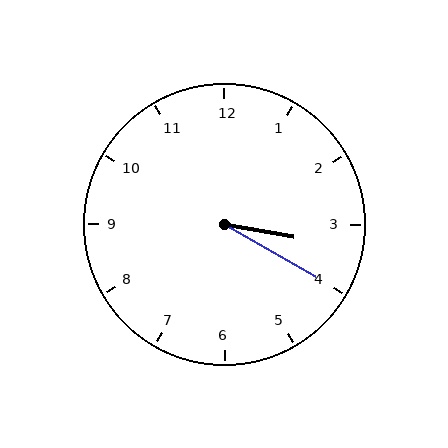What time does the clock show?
3:20.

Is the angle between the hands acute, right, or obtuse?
It is acute.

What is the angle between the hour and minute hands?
Approximately 20 degrees.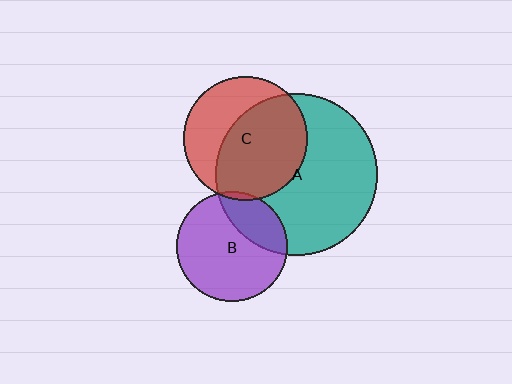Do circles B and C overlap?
Yes.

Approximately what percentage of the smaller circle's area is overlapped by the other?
Approximately 5%.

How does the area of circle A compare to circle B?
Approximately 2.2 times.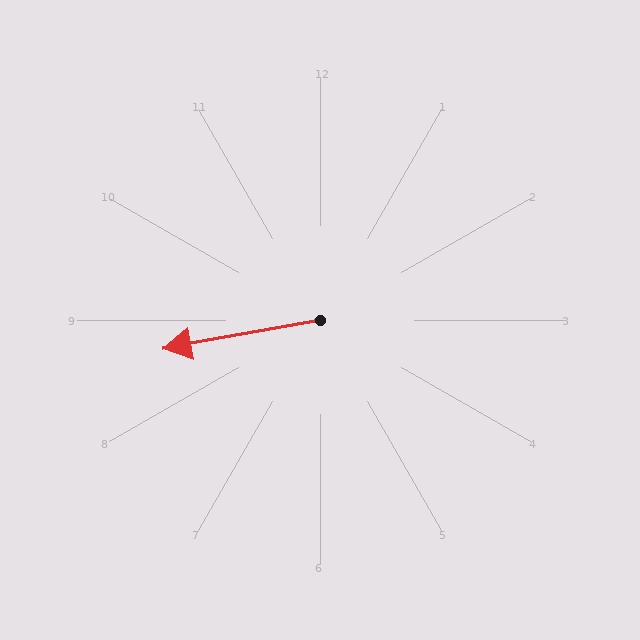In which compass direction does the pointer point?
West.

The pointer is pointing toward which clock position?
Roughly 9 o'clock.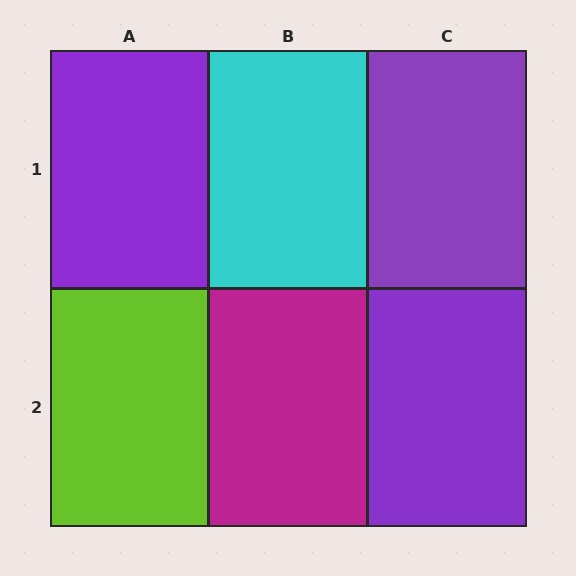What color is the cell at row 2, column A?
Lime.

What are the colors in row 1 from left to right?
Purple, cyan, purple.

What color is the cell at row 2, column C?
Purple.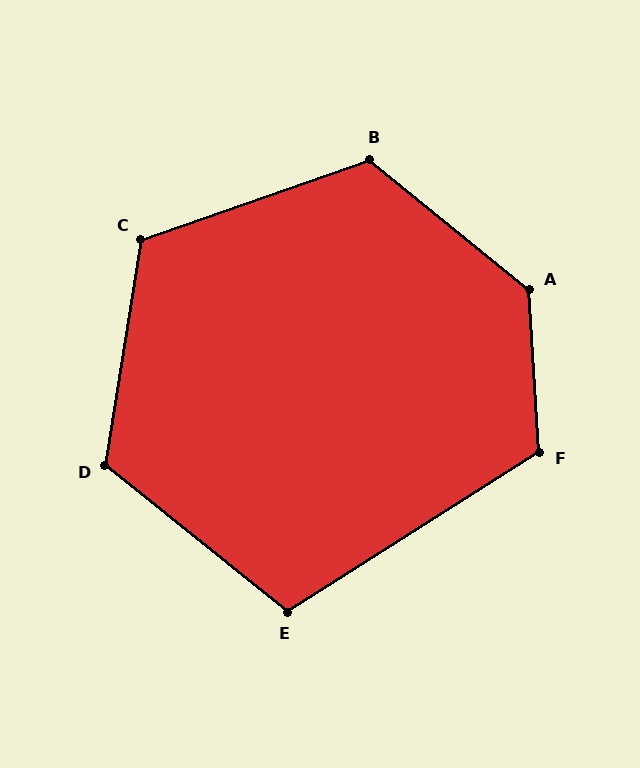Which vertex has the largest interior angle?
A, at approximately 133 degrees.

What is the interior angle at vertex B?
Approximately 121 degrees (obtuse).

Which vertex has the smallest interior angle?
E, at approximately 109 degrees.